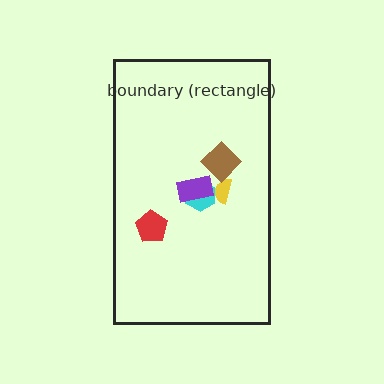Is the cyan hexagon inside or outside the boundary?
Inside.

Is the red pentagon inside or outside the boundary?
Inside.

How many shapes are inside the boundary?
5 inside, 0 outside.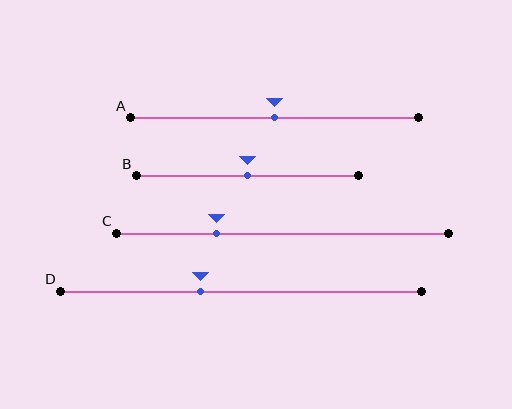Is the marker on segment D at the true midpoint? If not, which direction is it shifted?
No, the marker on segment D is shifted to the left by about 11% of the segment length.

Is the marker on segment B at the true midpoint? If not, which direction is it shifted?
Yes, the marker on segment B is at the true midpoint.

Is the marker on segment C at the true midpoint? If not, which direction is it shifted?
No, the marker on segment C is shifted to the left by about 20% of the segment length.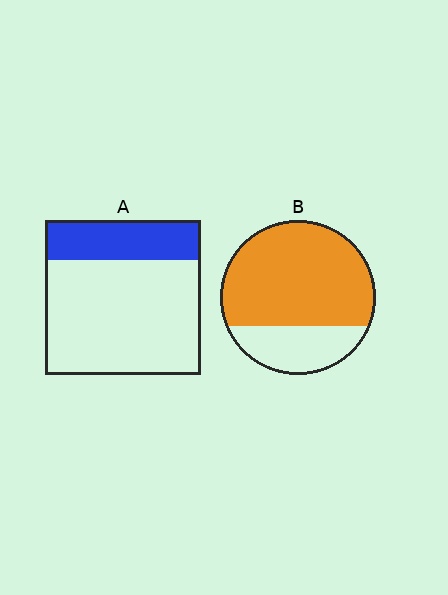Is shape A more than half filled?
No.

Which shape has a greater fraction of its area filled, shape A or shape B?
Shape B.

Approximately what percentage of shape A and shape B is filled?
A is approximately 25% and B is approximately 75%.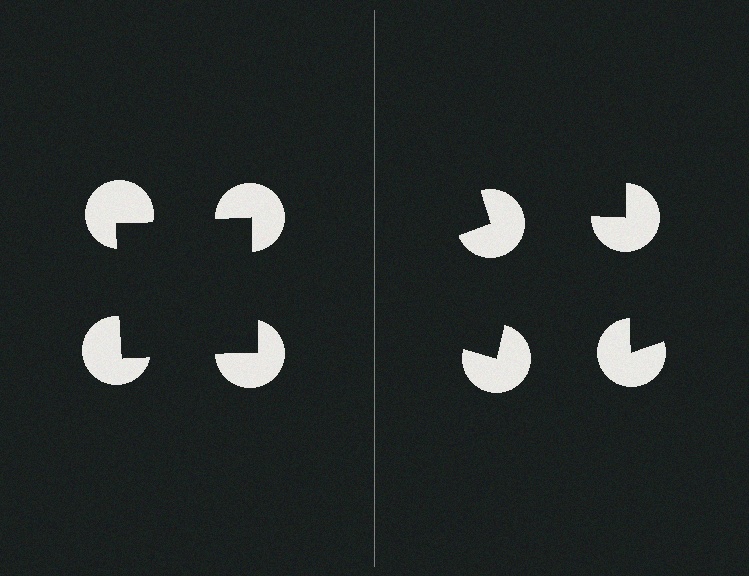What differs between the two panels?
The pac-man discs are positioned identically on both sides; only the wedge orientations differ. On the left they align to a square; on the right they are misaligned.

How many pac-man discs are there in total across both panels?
8 — 4 on each side.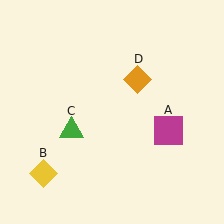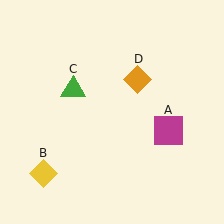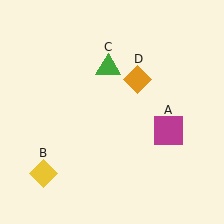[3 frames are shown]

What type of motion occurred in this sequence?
The green triangle (object C) rotated clockwise around the center of the scene.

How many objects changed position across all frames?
1 object changed position: green triangle (object C).